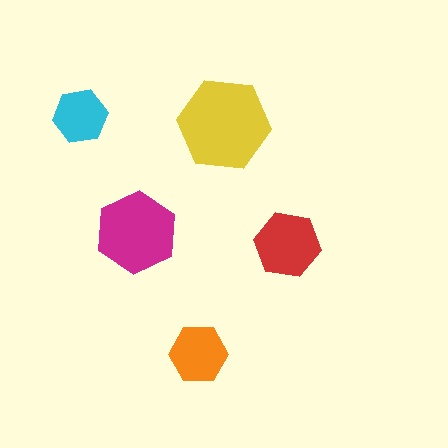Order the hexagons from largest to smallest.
the yellow one, the magenta one, the red one, the orange one, the cyan one.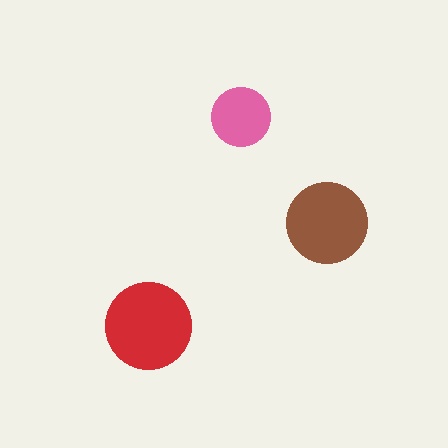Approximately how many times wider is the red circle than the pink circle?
About 1.5 times wider.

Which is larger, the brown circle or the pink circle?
The brown one.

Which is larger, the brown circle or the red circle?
The red one.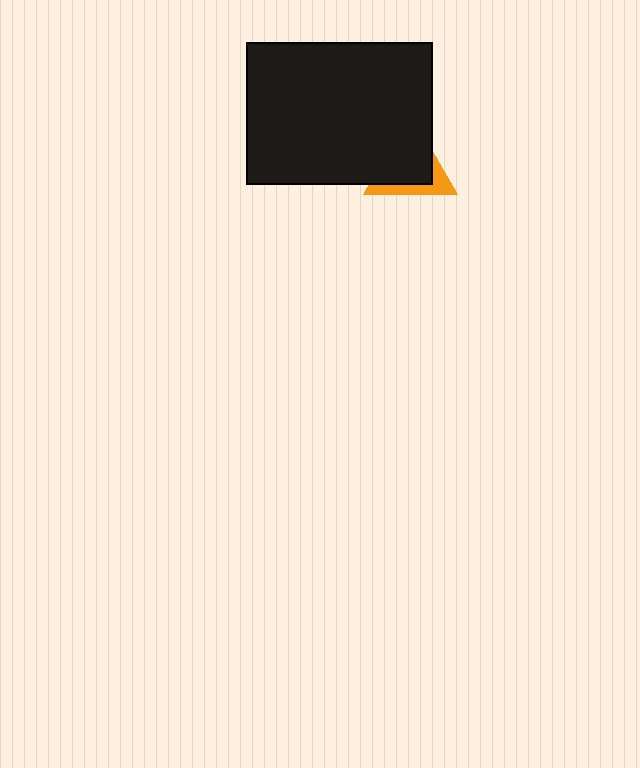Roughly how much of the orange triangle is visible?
A small part of it is visible (roughly 31%).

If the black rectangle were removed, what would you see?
You would see the complete orange triangle.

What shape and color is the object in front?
The object in front is a black rectangle.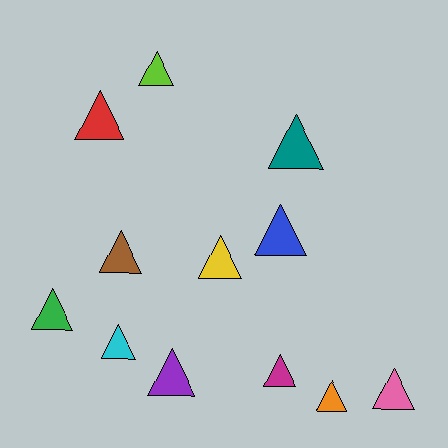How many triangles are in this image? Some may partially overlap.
There are 12 triangles.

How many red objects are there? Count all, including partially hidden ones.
There is 1 red object.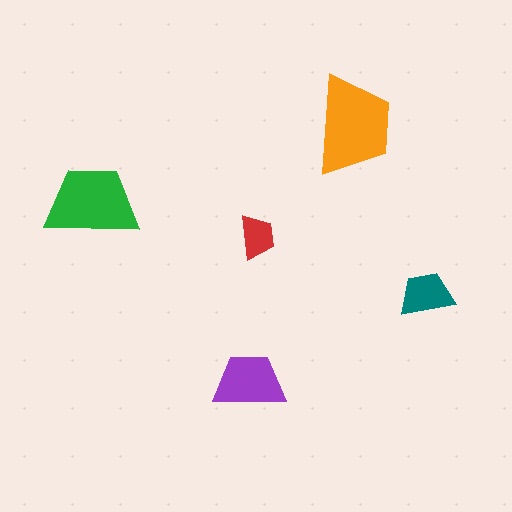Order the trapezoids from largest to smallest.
the orange one, the green one, the purple one, the teal one, the red one.